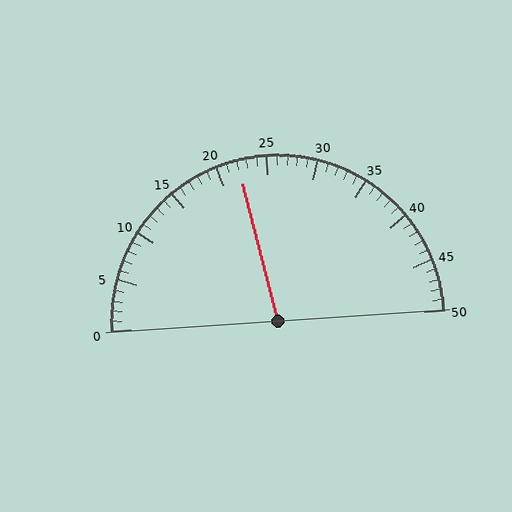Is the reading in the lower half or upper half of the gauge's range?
The reading is in the lower half of the range (0 to 50).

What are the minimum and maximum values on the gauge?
The gauge ranges from 0 to 50.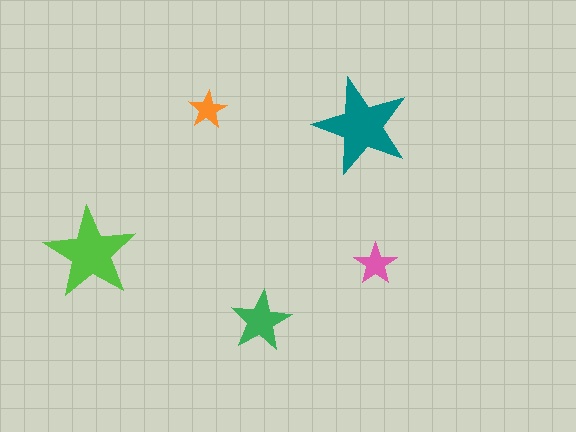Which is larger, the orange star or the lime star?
The lime one.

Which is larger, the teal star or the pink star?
The teal one.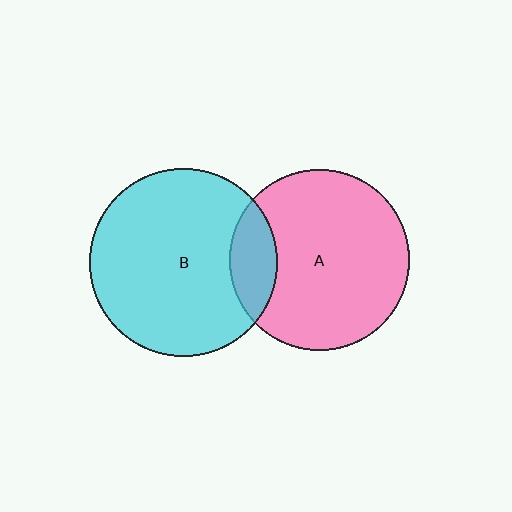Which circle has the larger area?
Circle B (cyan).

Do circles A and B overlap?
Yes.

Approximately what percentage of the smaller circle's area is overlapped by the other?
Approximately 15%.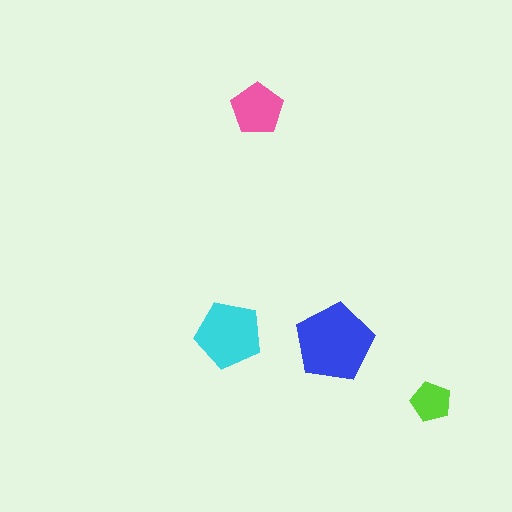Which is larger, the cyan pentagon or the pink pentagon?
The cyan one.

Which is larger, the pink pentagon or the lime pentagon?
The pink one.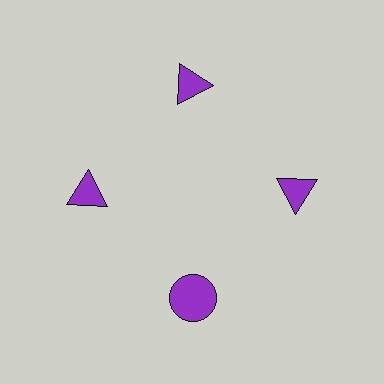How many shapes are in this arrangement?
There are 4 shapes arranged in a ring pattern.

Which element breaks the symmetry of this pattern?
The purple circle at roughly the 6 o'clock position breaks the symmetry. All other shapes are purple triangles.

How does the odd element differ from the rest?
It has a different shape: circle instead of triangle.